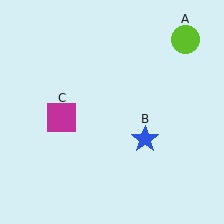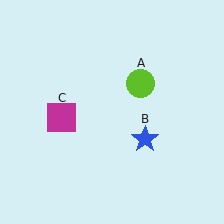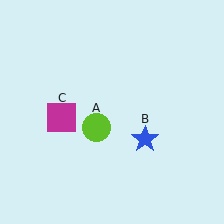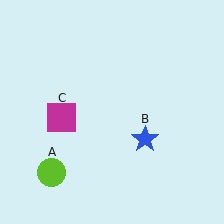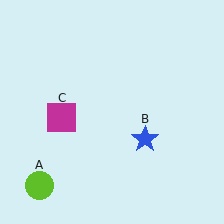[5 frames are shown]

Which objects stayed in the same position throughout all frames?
Blue star (object B) and magenta square (object C) remained stationary.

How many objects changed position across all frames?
1 object changed position: lime circle (object A).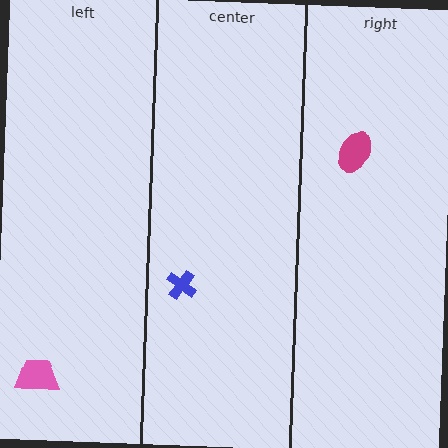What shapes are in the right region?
The magenta ellipse.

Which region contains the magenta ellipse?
The right region.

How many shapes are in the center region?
1.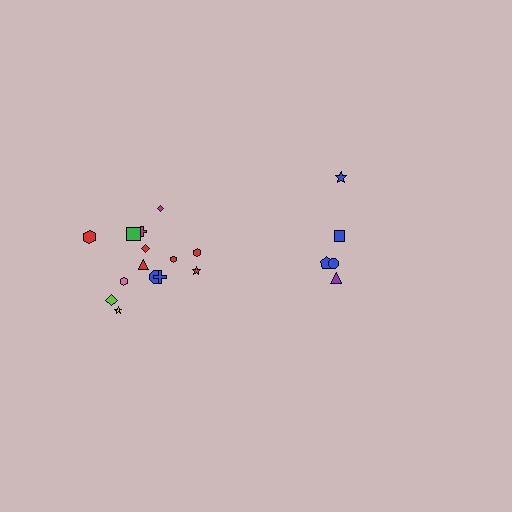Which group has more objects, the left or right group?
The left group.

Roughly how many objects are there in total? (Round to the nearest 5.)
Roughly 20 objects in total.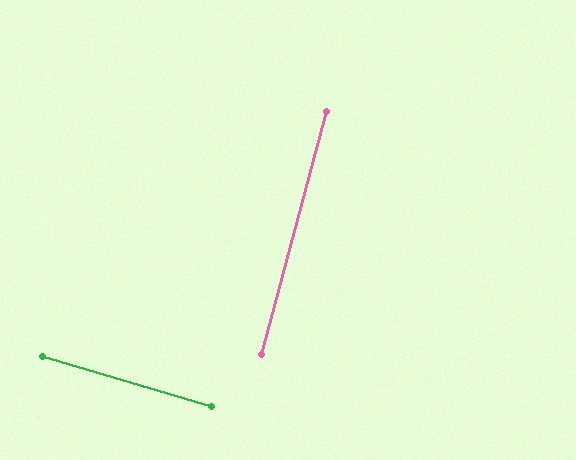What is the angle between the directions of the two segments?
Approximately 89 degrees.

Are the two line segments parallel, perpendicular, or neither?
Perpendicular — they meet at approximately 89°.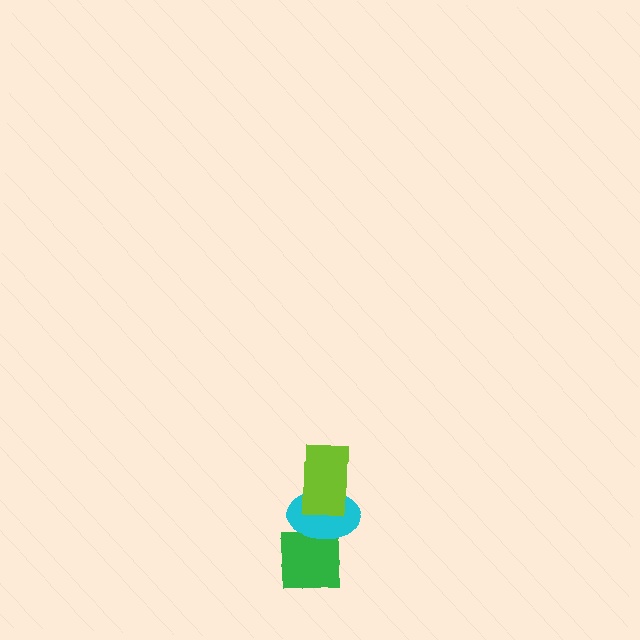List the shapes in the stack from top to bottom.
From top to bottom: the lime rectangle, the cyan ellipse, the green square.